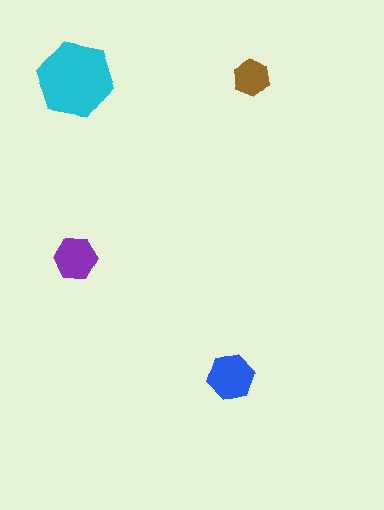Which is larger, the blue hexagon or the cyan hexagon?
The cyan one.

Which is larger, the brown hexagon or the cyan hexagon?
The cyan one.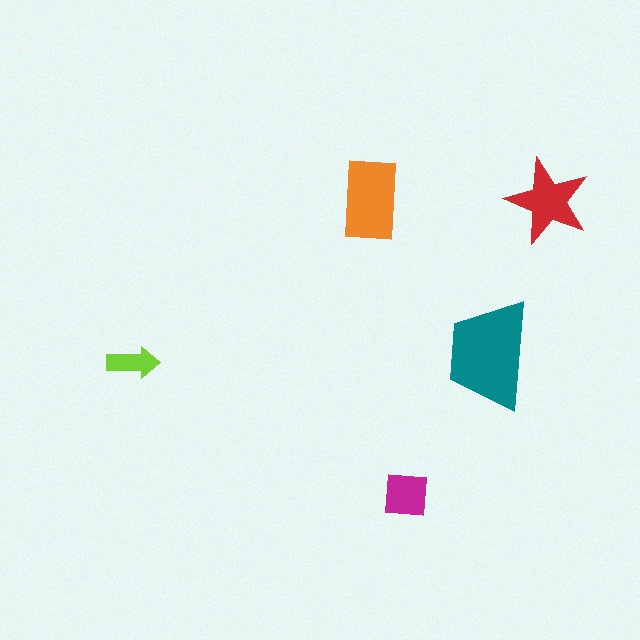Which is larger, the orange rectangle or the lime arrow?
The orange rectangle.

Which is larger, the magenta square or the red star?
The red star.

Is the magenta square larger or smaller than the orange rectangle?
Smaller.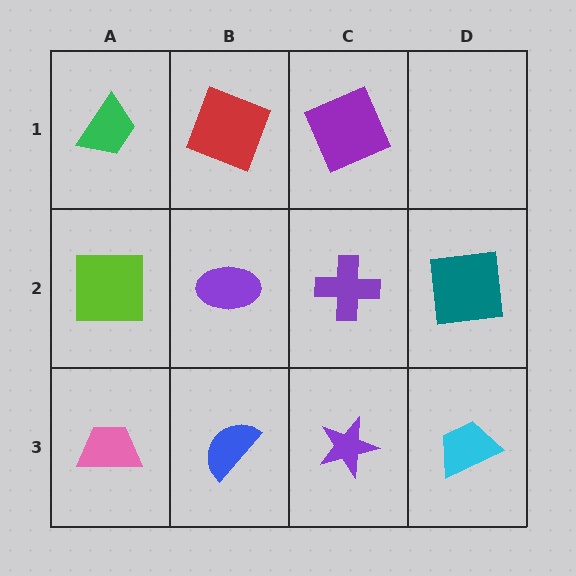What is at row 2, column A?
A lime square.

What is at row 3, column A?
A pink trapezoid.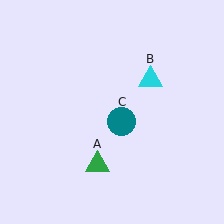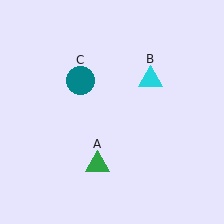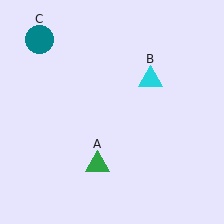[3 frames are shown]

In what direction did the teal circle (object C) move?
The teal circle (object C) moved up and to the left.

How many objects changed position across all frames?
1 object changed position: teal circle (object C).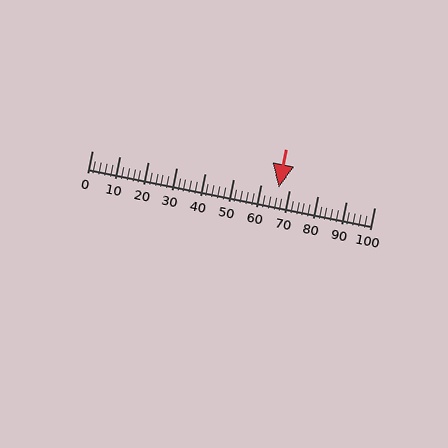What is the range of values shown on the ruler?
The ruler shows values from 0 to 100.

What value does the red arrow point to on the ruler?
The red arrow points to approximately 66.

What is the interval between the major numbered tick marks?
The major tick marks are spaced 10 units apart.